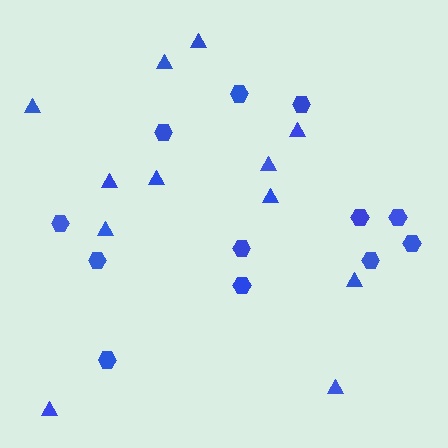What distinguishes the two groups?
There are 2 groups: one group of hexagons (12) and one group of triangles (12).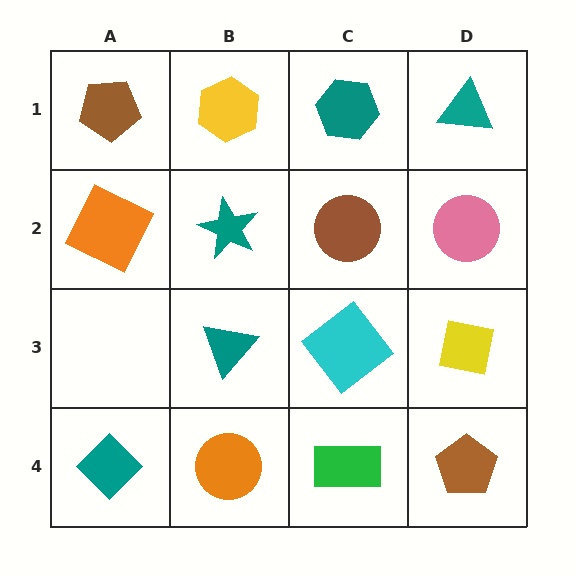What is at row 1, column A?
A brown pentagon.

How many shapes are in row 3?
3 shapes.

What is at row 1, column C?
A teal hexagon.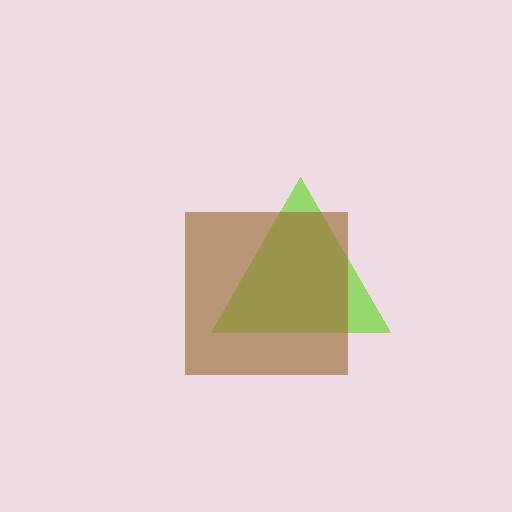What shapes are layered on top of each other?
The layered shapes are: a lime triangle, a brown square.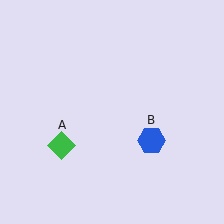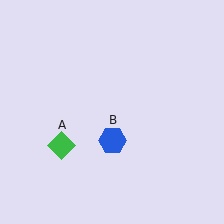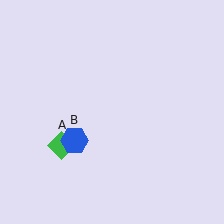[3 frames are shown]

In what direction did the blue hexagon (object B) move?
The blue hexagon (object B) moved left.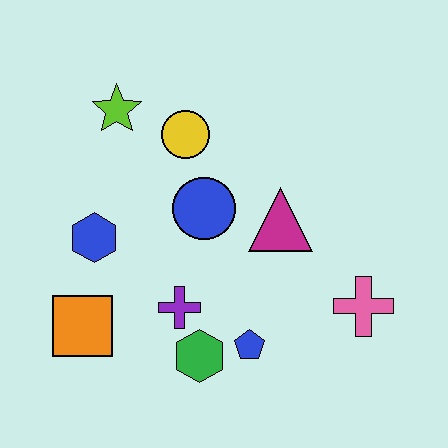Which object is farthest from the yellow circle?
The pink cross is farthest from the yellow circle.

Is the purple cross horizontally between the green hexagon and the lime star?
Yes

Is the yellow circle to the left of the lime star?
No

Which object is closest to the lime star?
The yellow circle is closest to the lime star.